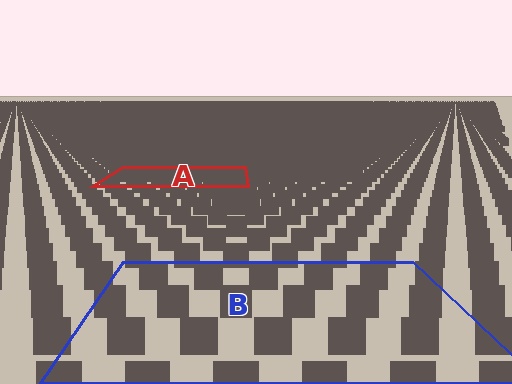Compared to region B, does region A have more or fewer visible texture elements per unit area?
Region A has more texture elements per unit area — they are packed more densely because it is farther away.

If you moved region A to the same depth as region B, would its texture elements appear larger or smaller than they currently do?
They would appear larger. At a closer depth, the same texture elements are projected at a bigger on-screen size.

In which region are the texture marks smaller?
The texture marks are smaller in region A, because it is farther away.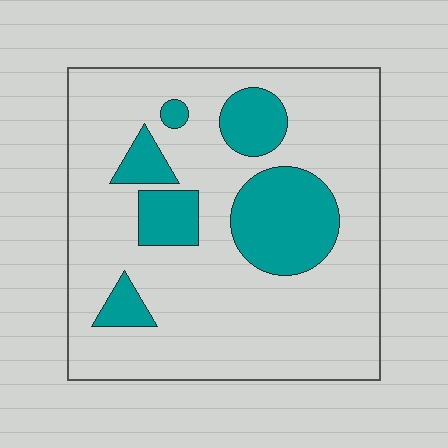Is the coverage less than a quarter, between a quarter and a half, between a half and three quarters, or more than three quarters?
Less than a quarter.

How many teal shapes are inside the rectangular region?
6.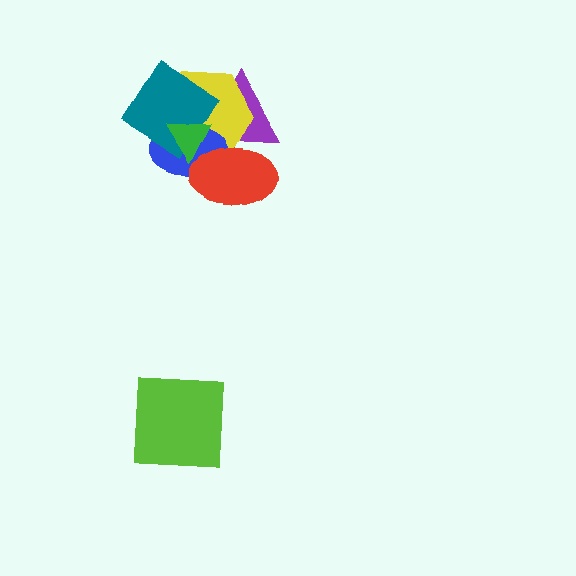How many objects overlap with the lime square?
0 objects overlap with the lime square.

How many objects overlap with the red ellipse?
4 objects overlap with the red ellipse.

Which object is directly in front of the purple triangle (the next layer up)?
The yellow hexagon is directly in front of the purple triangle.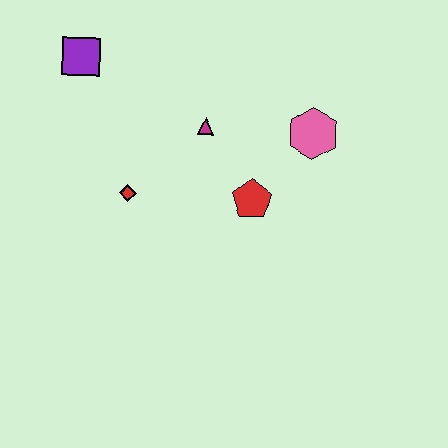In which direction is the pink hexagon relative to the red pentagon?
The pink hexagon is above the red pentagon.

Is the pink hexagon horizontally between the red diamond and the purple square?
No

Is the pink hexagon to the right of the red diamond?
Yes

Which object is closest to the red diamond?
The magenta triangle is closest to the red diamond.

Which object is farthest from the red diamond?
The pink hexagon is farthest from the red diamond.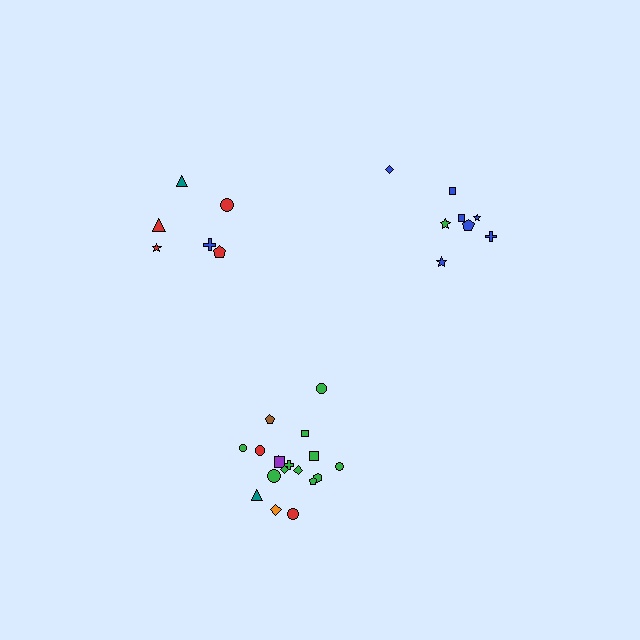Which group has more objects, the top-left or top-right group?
The top-right group.